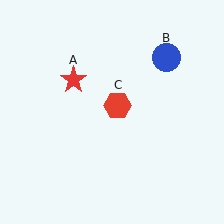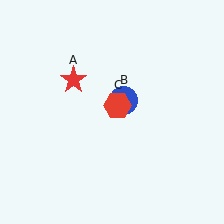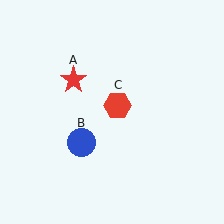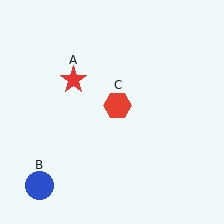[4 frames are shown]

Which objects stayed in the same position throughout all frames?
Red star (object A) and red hexagon (object C) remained stationary.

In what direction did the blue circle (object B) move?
The blue circle (object B) moved down and to the left.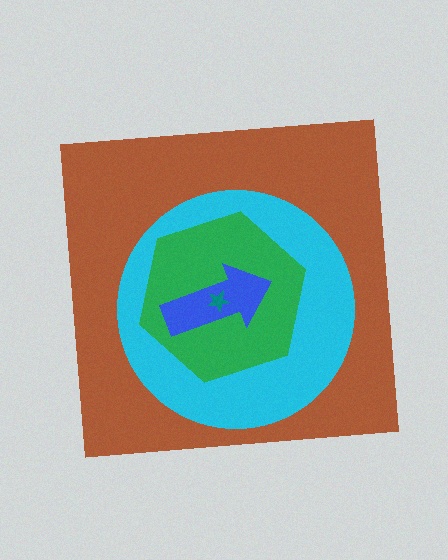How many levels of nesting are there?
5.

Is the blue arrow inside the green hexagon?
Yes.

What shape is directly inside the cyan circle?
The green hexagon.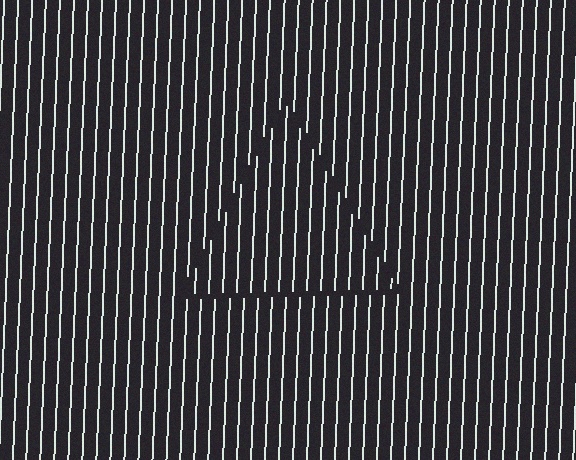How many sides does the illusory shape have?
3 sides — the line-ends trace a triangle.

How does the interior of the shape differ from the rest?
The interior of the shape contains the same grating, shifted by half a period — the contour is defined by the phase discontinuity where line-ends from the inner and outer gratings abut.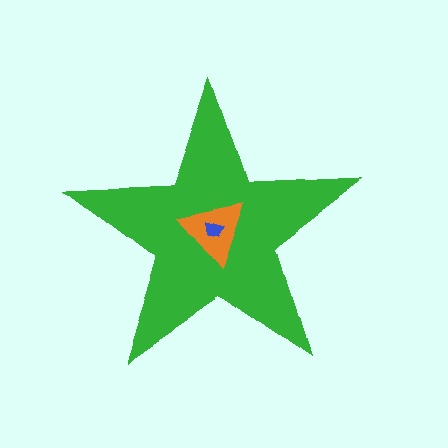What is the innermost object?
The blue trapezoid.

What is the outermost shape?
The green star.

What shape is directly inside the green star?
The orange triangle.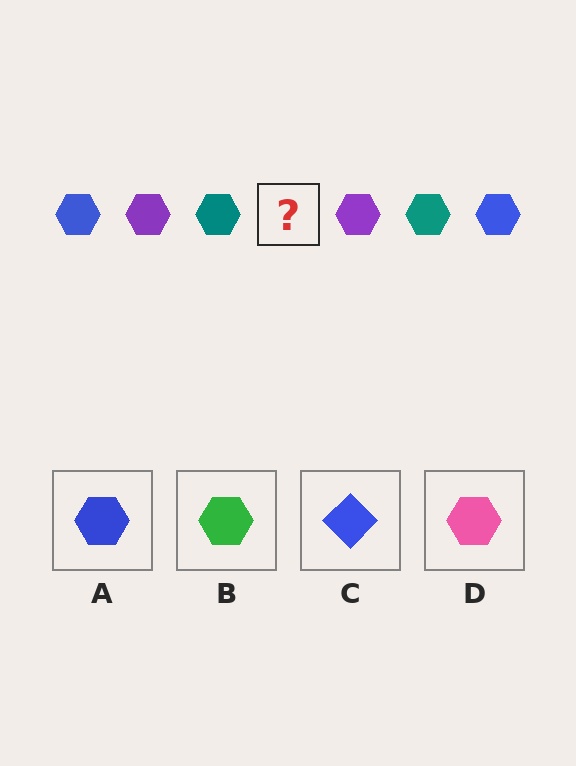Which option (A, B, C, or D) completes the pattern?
A.